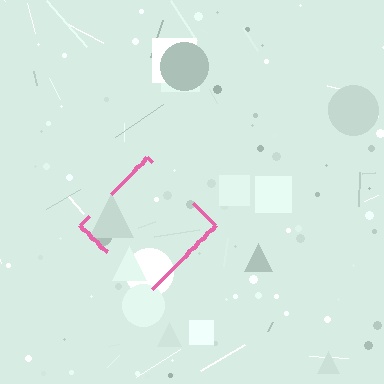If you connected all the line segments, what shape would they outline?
They would outline a diamond.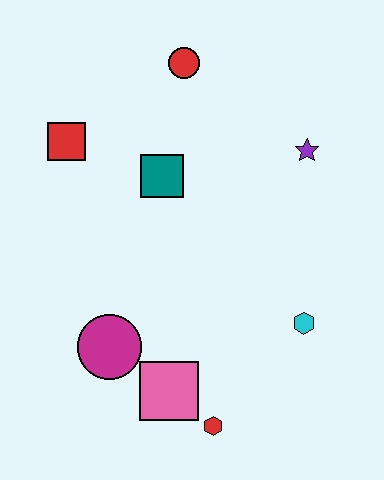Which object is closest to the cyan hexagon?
The red hexagon is closest to the cyan hexagon.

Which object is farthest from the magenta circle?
The red circle is farthest from the magenta circle.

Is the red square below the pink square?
No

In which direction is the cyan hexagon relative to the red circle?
The cyan hexagon is below the red circle.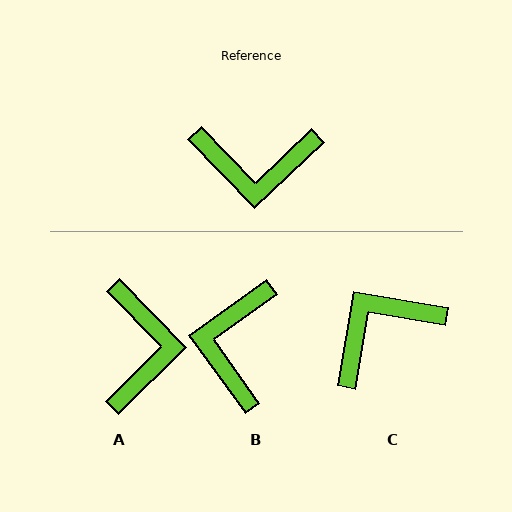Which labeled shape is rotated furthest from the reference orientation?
C, about 143 degrees away.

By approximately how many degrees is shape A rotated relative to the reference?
Approximately 91 degrees counter-clockwise.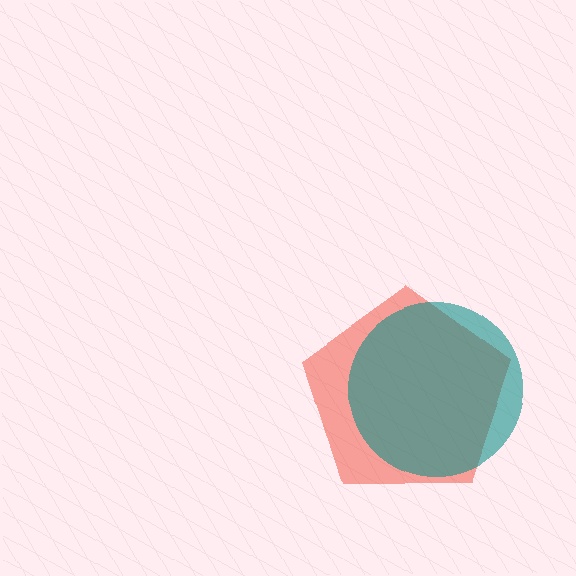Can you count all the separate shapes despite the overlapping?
Yes, there are 2 separate shapes.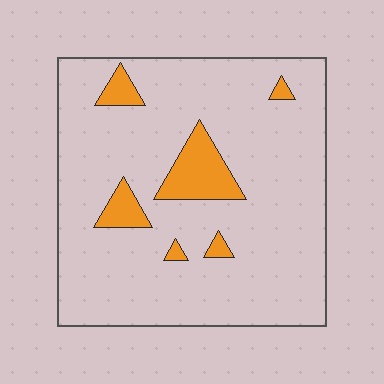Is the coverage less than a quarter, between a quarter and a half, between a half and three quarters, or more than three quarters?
Less than a quarter.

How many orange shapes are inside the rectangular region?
6.